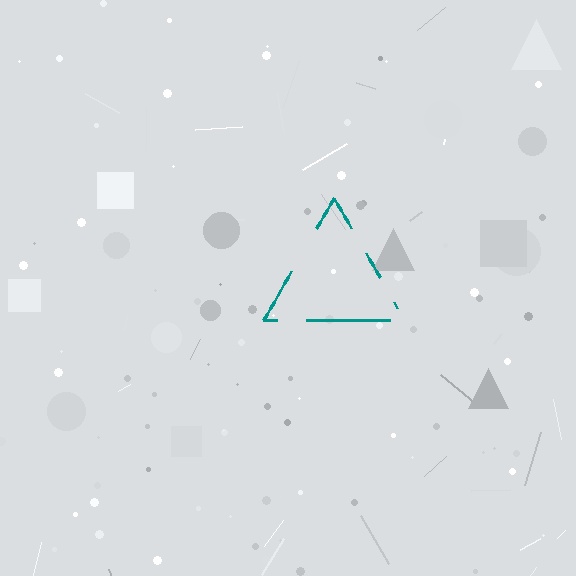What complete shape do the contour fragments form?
The contour fragments form a triangle.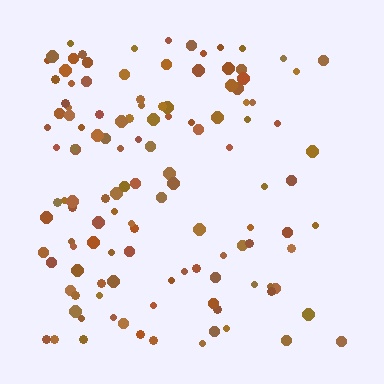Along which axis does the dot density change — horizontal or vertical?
Horizontal.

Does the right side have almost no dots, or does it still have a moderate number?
Still a moderate number, just noticeably fewer than the left.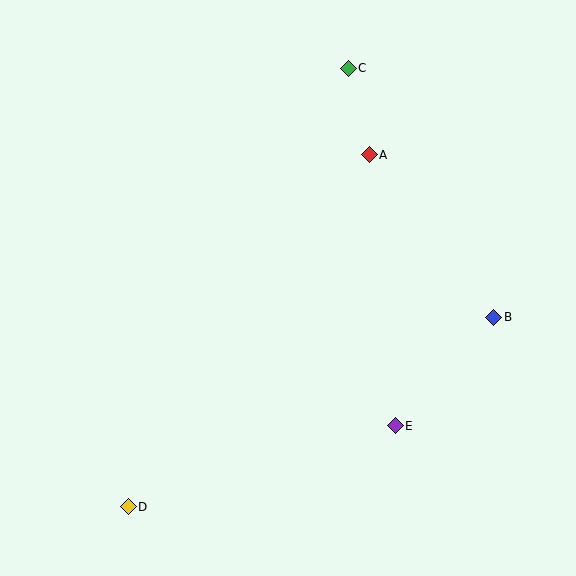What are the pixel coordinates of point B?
Point B is at (494, 317).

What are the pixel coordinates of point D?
Point D is at (128, 507).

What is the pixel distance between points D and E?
The distance between D and E is 279 pixels.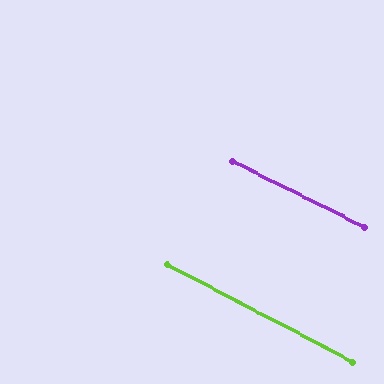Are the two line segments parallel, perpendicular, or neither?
Parallel — their directions differ by only 1.1°.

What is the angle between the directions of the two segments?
Approximately 1 degree.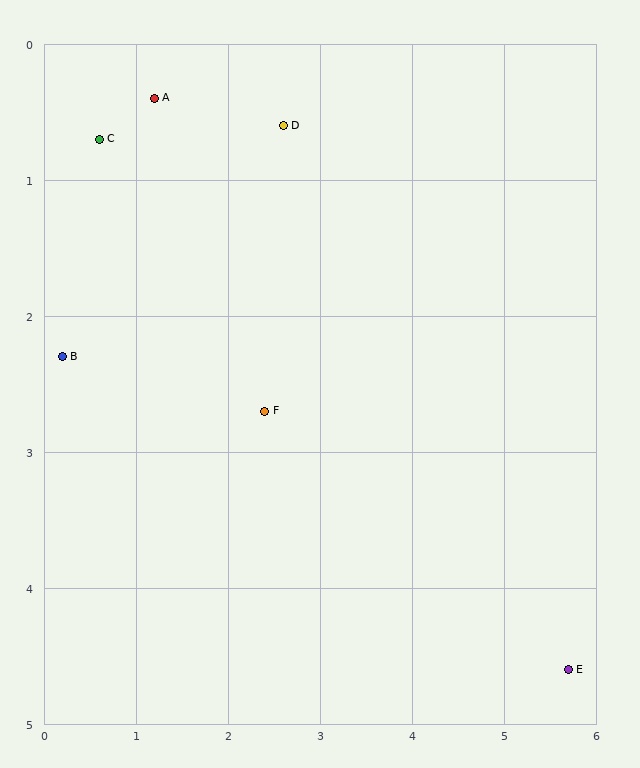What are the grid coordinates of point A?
Point A is at approximately (1.2, 0.4).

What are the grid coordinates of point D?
Point D is at approximately (2.6, 0.6).